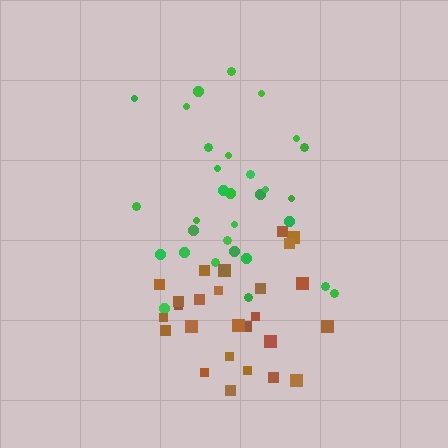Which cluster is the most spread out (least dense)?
Green.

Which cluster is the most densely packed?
Brown.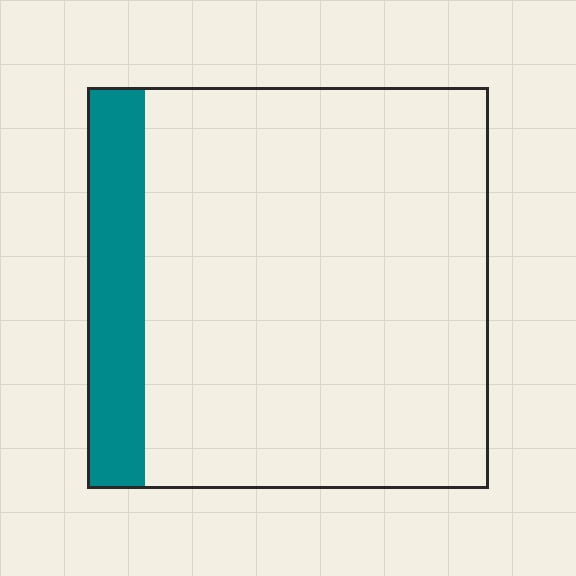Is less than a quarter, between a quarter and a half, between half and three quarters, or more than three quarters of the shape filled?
Less than a quarter.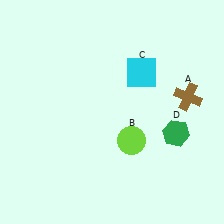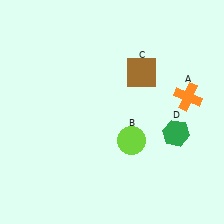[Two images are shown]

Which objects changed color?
A changed from brown to orange. C changed from cyan to brown.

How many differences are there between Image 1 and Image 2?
There are 2 differences between the two images.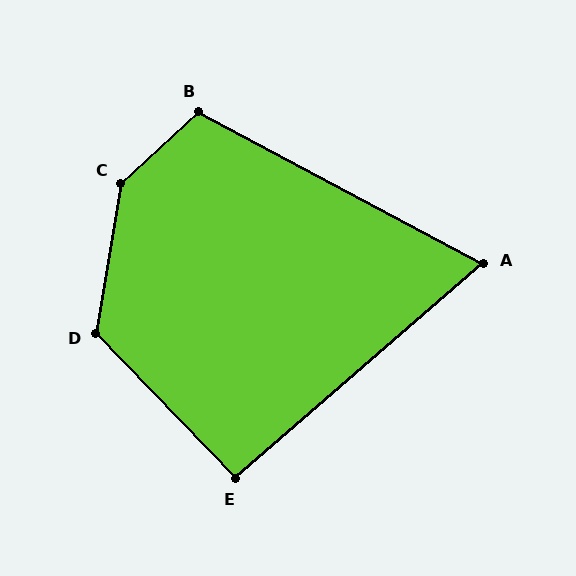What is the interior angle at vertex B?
Approximately 110 degrees (obtuse).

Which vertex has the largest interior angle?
C, at approximately 142 degrees.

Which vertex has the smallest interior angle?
A, at approximately 69 degrees.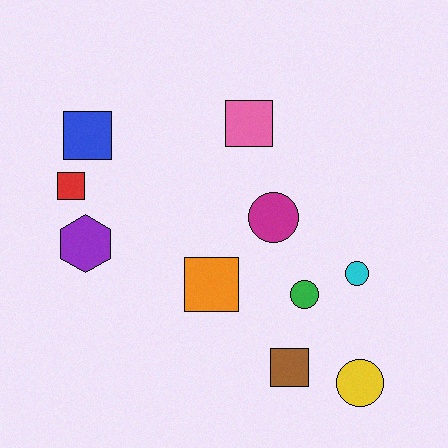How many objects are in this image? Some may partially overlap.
There are 10 objects.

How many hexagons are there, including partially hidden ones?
There is 1 hexagon.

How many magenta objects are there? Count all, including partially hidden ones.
There is 1 magenta object.